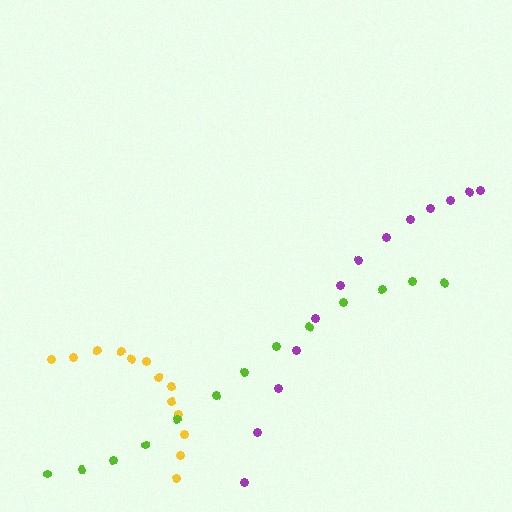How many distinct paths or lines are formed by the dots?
There are 3 distinct paths.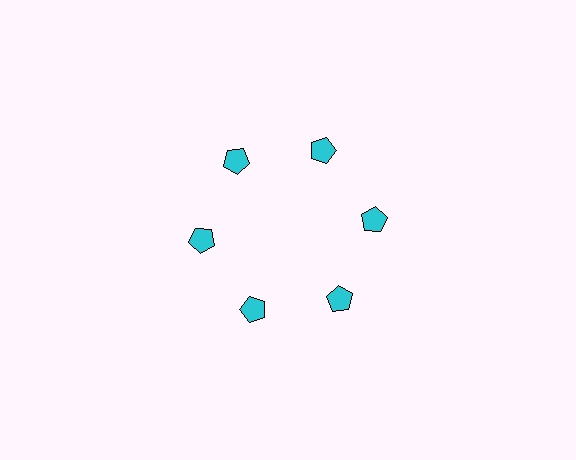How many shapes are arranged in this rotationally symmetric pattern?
There are 6 shapes, arranged in 6 groups of 1.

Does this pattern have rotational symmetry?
Yes, this pattern has 6-fold rotational symmetry. It looks the same after rotating 60 degrees around the center.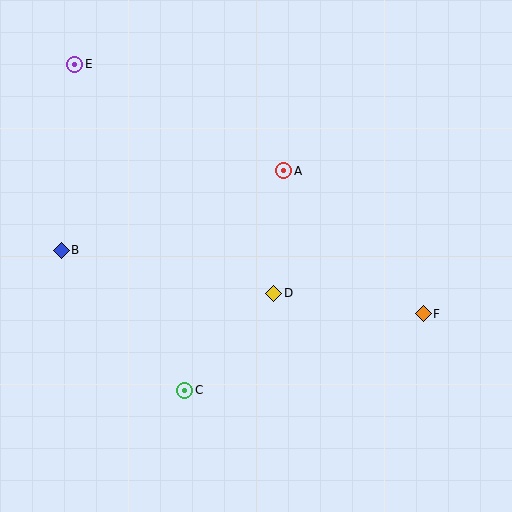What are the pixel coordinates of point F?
Point F is at (423, 314).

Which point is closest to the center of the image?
Point D at (274, 293) is closest to the center.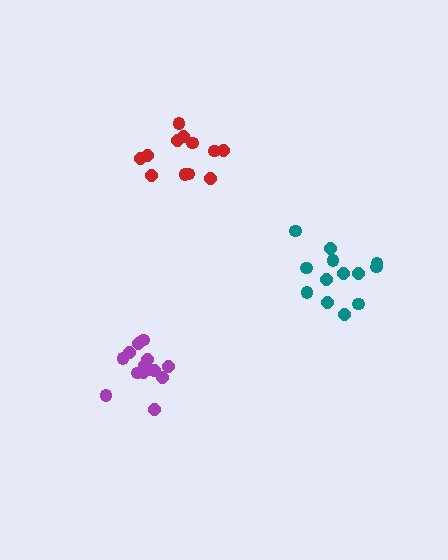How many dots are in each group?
Group 1: 12 dots, Group 2: 14 dots, Group 3: 13 dots (39 total).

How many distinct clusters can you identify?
There are 3 distinct clusters.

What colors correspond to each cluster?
The clusters are colored: red, purple, teal.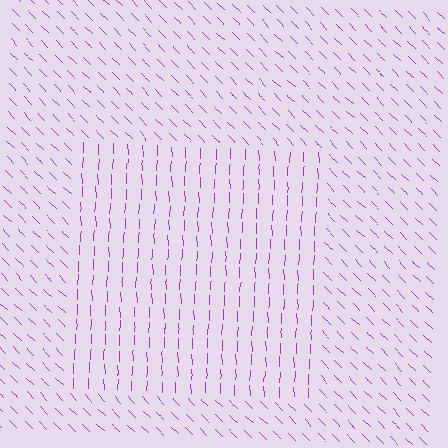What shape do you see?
I see a rectangle.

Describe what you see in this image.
The image is filled with small purple line segments. A rectangle region in the image has lines oriented differently from the surrounding lines, creating a visible texture boundary.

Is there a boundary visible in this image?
Yes, there is a texture boundary formed by a change in line orientation.